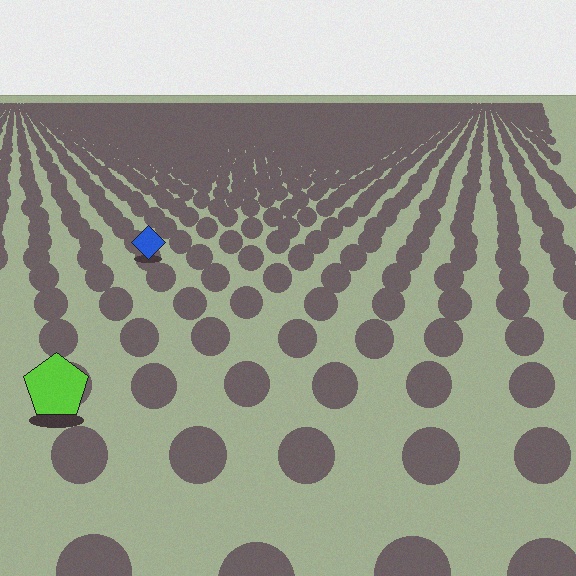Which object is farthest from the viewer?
The blue diamond is farthest from the viewer. It appears smaller and the ground texture around it is denser.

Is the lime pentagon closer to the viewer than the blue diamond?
Yes. The lime pentagon is closer — you can tell from the texture gradient: the ground texture is coarser near it.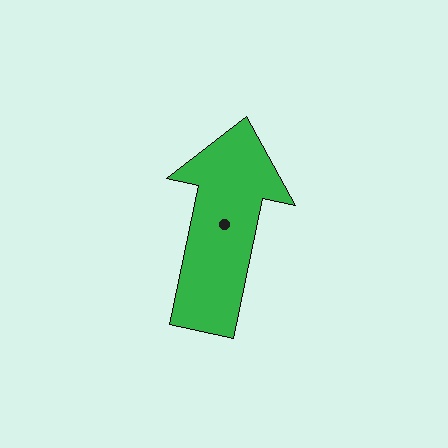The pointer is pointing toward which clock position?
Roughly 12 o'clock.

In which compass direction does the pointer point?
North.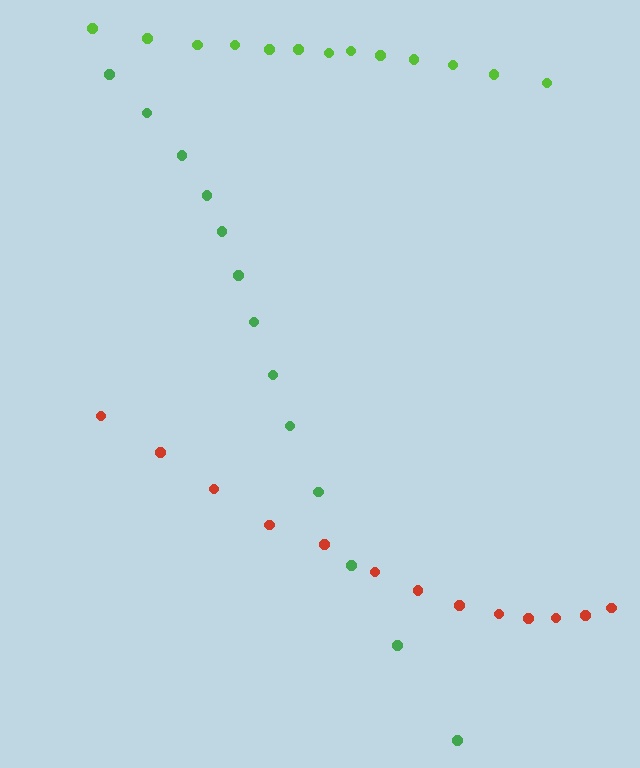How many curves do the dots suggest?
There are 3 distinct paths.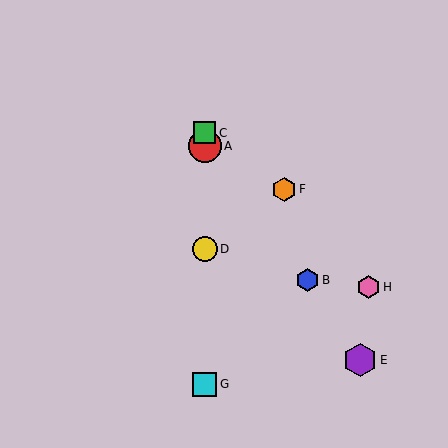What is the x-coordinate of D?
Object D is at x≈205.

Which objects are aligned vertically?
Objects A, C, D, G are aligned vertically.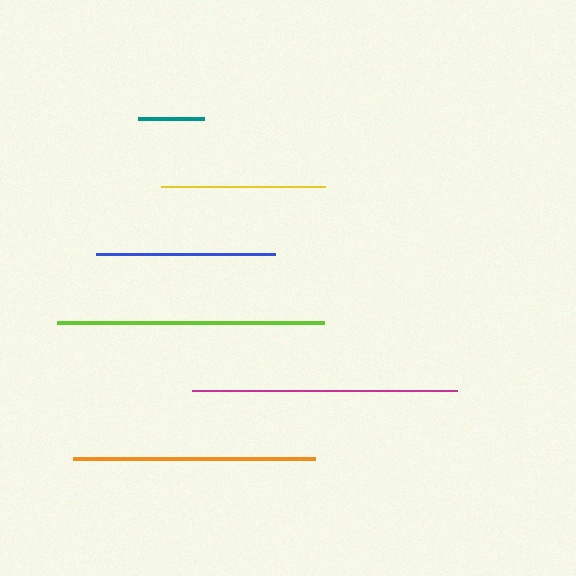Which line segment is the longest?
The lime line is the longest at approximately 267 pixels.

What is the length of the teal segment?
The teal segment is approximately 67 pixels long.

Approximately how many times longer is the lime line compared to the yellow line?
The lime line is approximately 1.6 times the length of the yellow line.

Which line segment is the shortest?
The teal line is the shortest at approximately 67 pixels.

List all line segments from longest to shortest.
From longest to shortest: lime, magenta, orange, blue, yellow, teal.